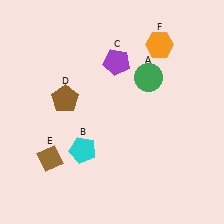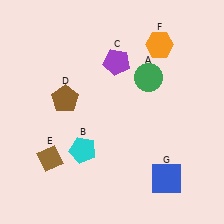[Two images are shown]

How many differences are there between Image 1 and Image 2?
There is 1 difference between the two images.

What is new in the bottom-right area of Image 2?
A blue square (G) was added in the bottom-right area of Image 2.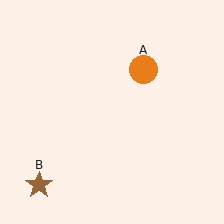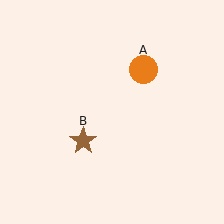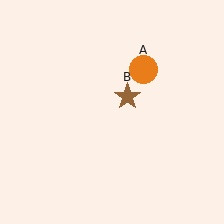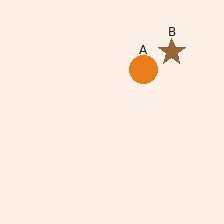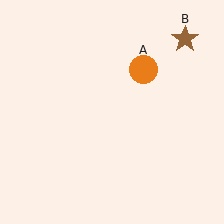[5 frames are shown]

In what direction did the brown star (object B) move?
The brown star (object B) moved up and to the right.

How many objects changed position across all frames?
1 object changed position: brown star (object B).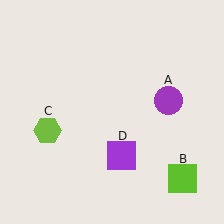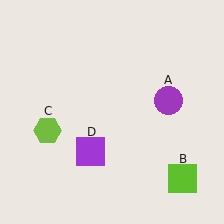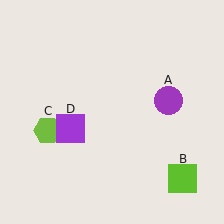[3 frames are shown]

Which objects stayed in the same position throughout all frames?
Purple circle (object A) and lime square (object B) and lime hexagon (object C) remained stationary.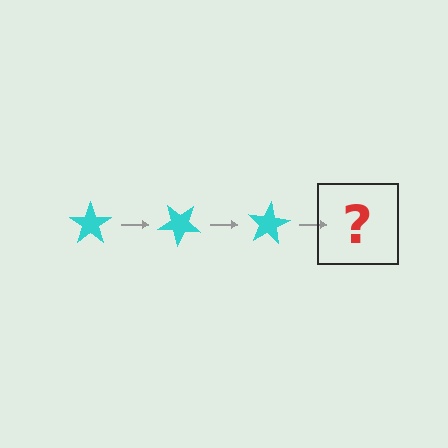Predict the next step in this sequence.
The next step is a cyan star rotated 120 degrees.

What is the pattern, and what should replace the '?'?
The pattern is that the star rotates 40 degrees each step. The '?' should be a cyan star rotated 120 degrees.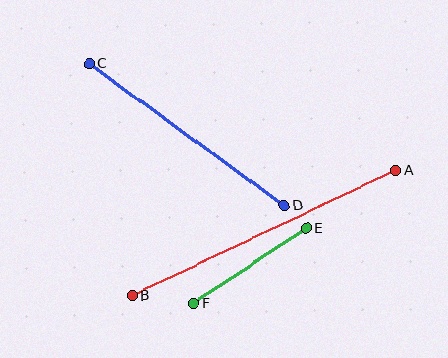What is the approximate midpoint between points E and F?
The midpoint is at approximately (250, 266) pixels.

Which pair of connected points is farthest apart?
Points A and B are farthest apart.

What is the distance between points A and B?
The distance is approximately 292 pixels.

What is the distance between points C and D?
The distance is approximately 241 pixels.